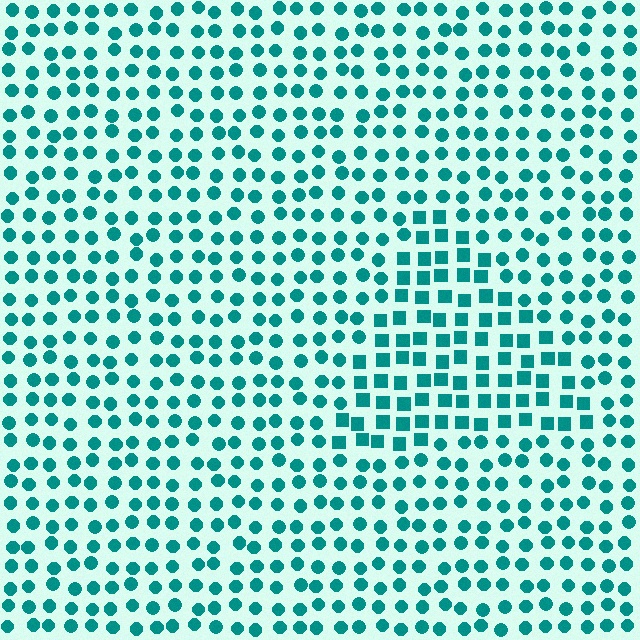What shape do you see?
I see a triangle.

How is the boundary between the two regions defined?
The boundary is defined by a change in element shape: squares inside vs. circles outside. All elements share the same color and spacing.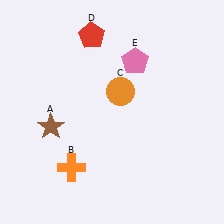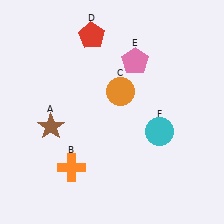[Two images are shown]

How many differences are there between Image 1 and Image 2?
There is 1 difference between the two images.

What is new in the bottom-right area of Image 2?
A cyan circle (F) was added in the bottom-right area of Image 2.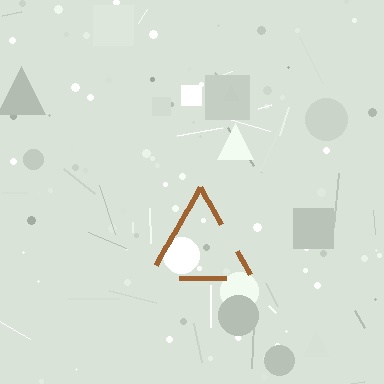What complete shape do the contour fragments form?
The contour fragments form a triangle.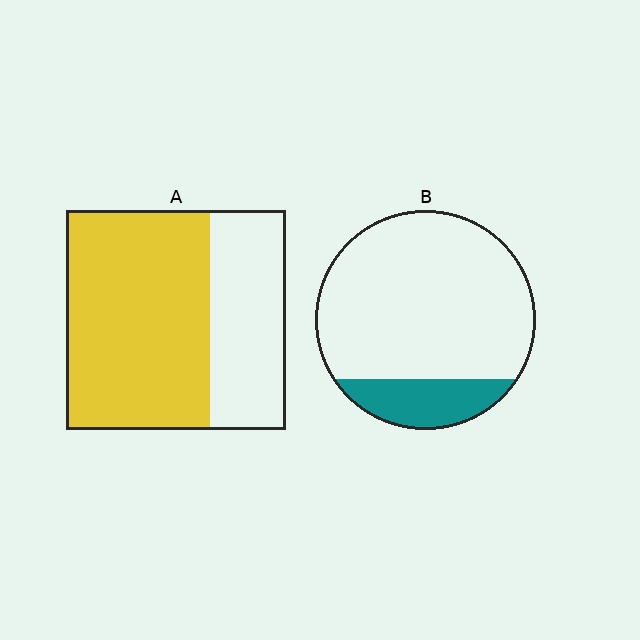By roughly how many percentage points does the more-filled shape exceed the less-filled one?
By roughly 50 percentage points (A over B).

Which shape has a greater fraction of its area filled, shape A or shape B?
Shape A.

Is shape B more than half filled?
No.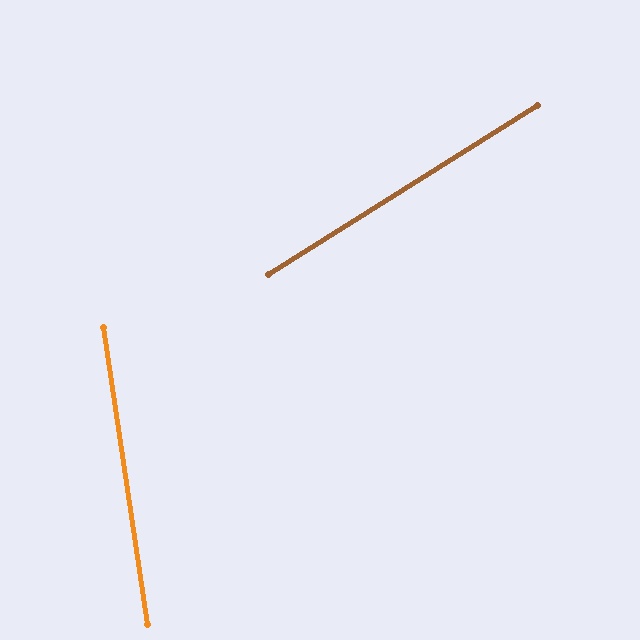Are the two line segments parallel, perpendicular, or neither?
Neither parallel nor perpendicular — they differ by about 66°.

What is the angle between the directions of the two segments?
Approximately 66 degrees.